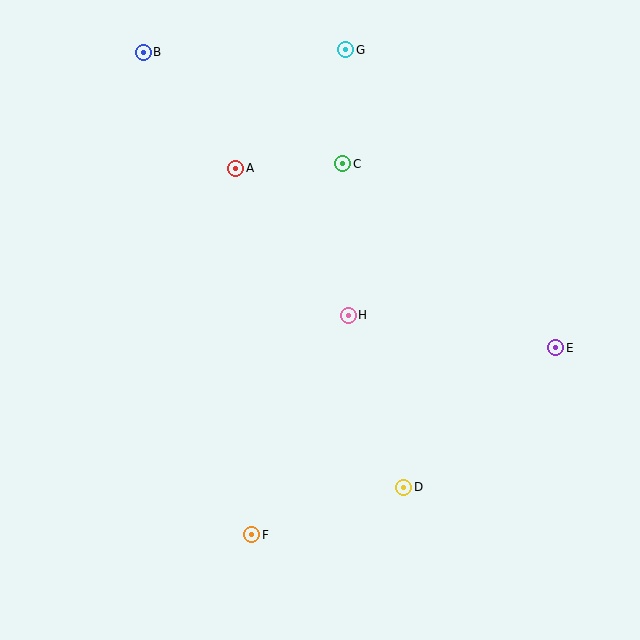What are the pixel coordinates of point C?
Point C is at (343, 164).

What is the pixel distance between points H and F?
The distance between H and F is 240 pixels.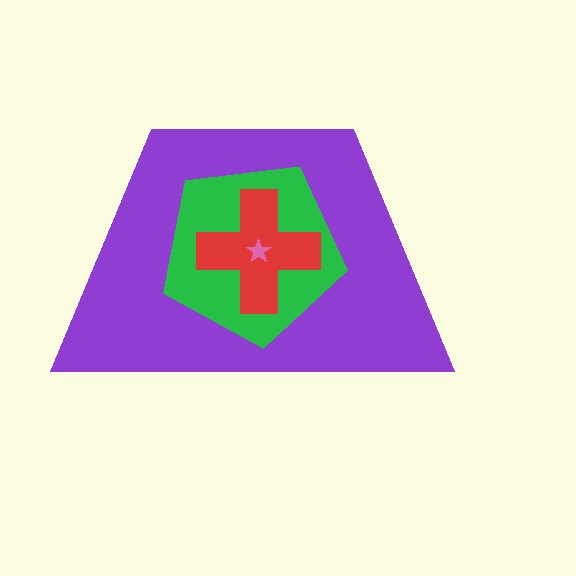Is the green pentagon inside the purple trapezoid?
Yes.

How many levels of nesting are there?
4.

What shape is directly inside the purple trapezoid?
The green pentagon.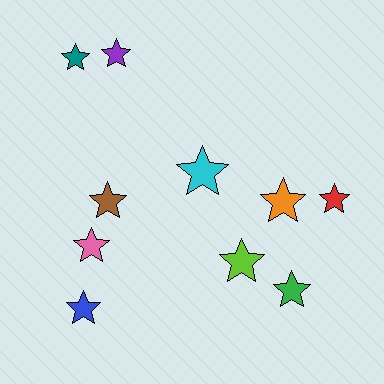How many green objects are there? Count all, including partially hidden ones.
There is 1 green object.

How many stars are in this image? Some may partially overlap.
There are 10 stars.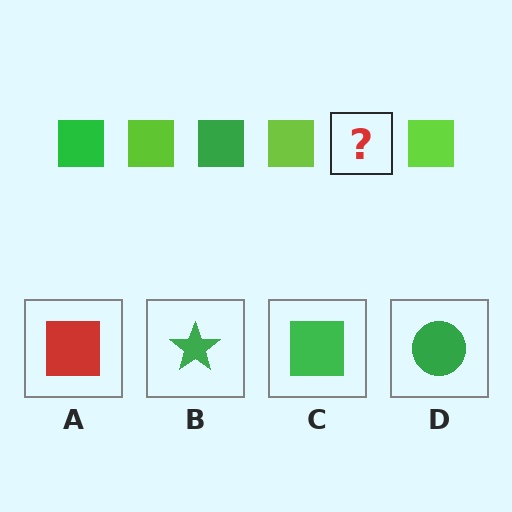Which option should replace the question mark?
Option C.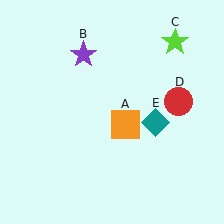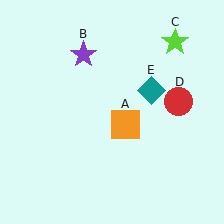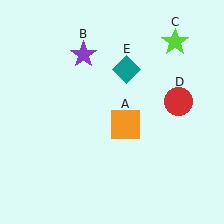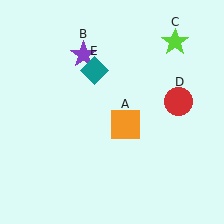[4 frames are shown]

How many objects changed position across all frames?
1 object changed position: teal diamond (object E).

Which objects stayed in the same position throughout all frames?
Orange square (object A) and purple star (object B) and lime star (object C) and red circle (object D) remained stationary.